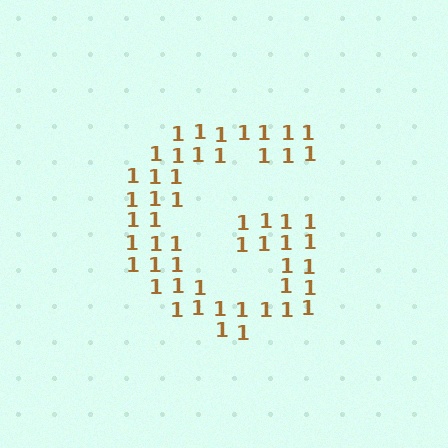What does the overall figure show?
The overall figure shows the letter G.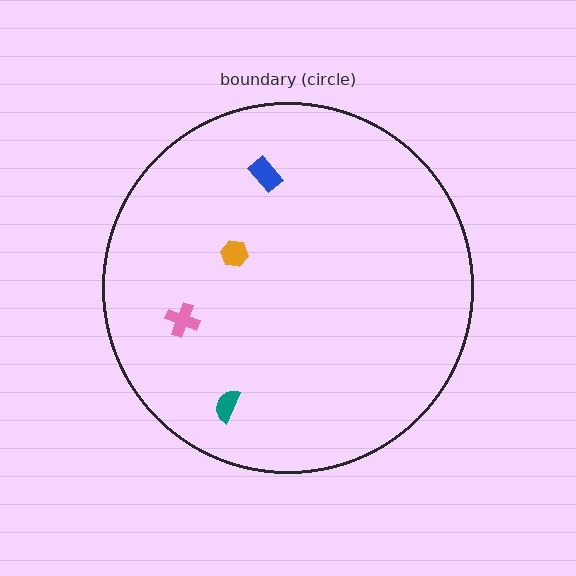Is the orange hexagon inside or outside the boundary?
Inside.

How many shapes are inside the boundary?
4 inside, 0 outside.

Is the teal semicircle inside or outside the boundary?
Inside.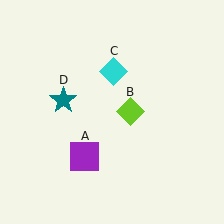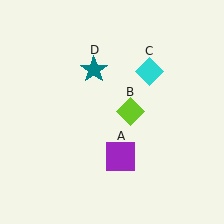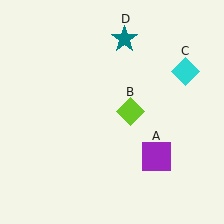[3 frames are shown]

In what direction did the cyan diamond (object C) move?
The cyan diamond (object C) moved right.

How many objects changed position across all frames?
3 objects changed position: purple square (object A), cyan diamond (object C), teal star (object D).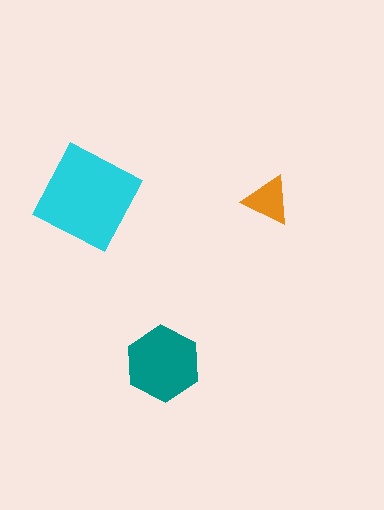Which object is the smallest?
The orange triangle.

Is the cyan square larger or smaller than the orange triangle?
Larger.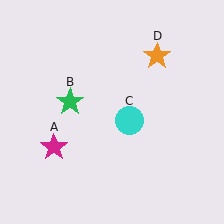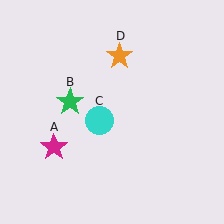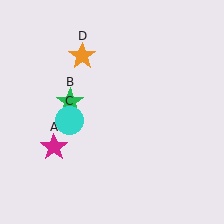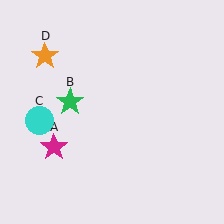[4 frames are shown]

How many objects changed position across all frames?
2 objects changed position: cyan circle (object C), orange star (object D).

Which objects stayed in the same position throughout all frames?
Magenta star (object A) and green star (object B) remained stationary.